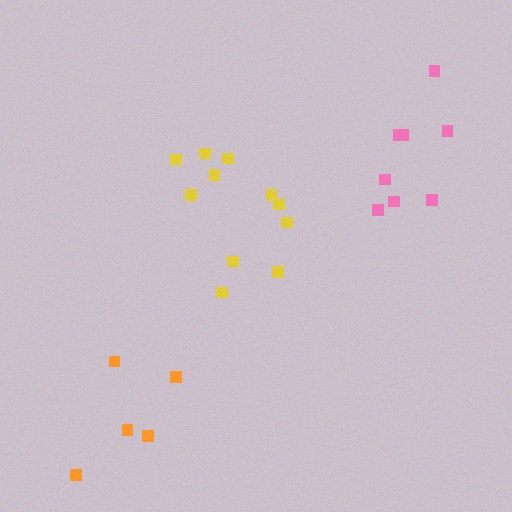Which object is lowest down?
The orange cluster is bottommost.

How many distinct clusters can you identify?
There are 3 distinct clusters.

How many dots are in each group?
Group 1: 11 dots, Group 2: 8 dots, Group 3: 5 dots (24 total).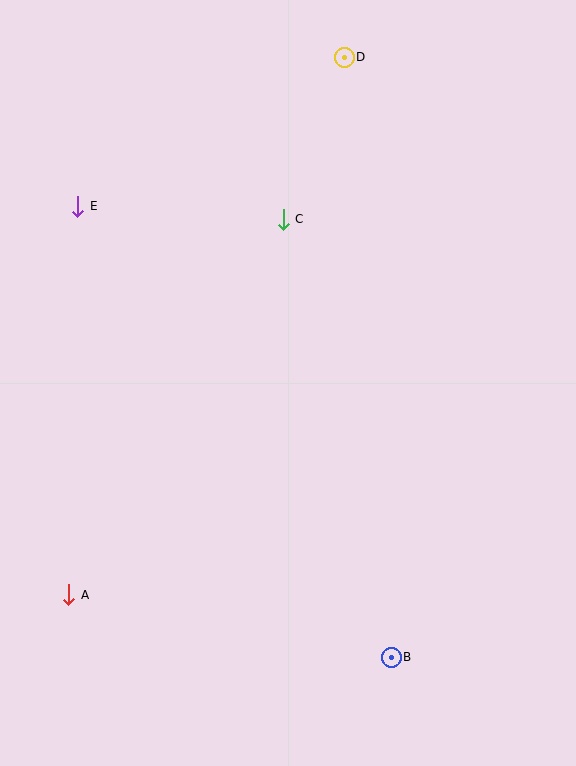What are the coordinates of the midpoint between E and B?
The midpoint between E and B is at (234, 432).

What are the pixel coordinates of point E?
Point E is at (78, 206).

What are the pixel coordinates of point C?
Point C is at (283, 219).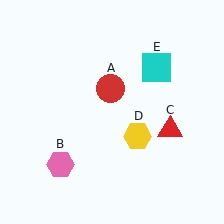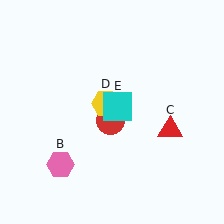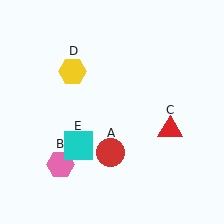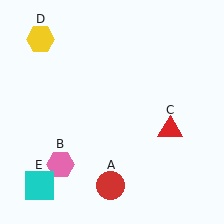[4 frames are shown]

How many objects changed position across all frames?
3 objects changed position: red circle (object A), yellow hexagon (object D), cyan square (object E).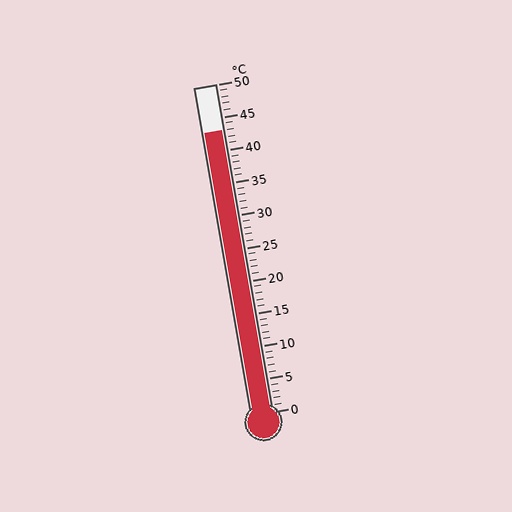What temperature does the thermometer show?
The thermometer shows approximately 43°C.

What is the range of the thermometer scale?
The thermometer scale ranges from 0°C to 50°C.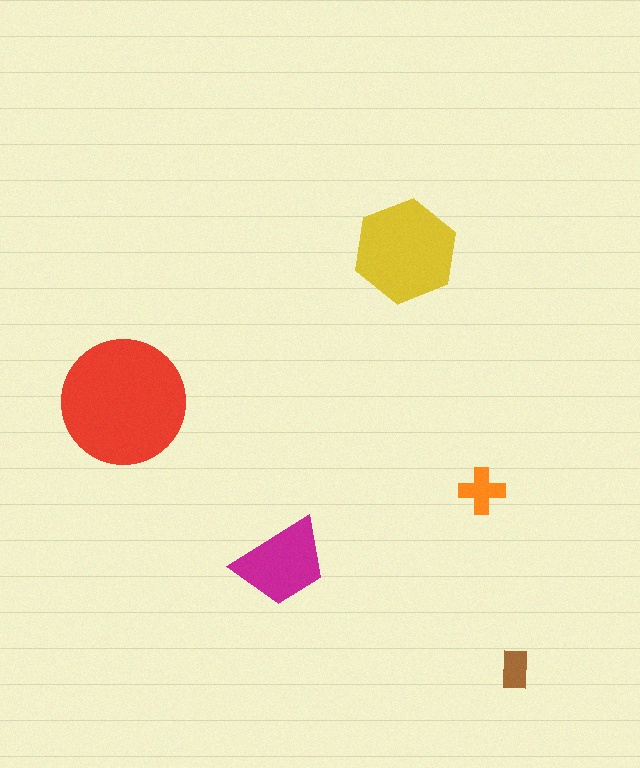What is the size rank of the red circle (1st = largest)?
1st.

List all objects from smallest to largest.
The brown rectangle, the orange cross, the magenta trapezoid, the yellow hexagon, the red circle.